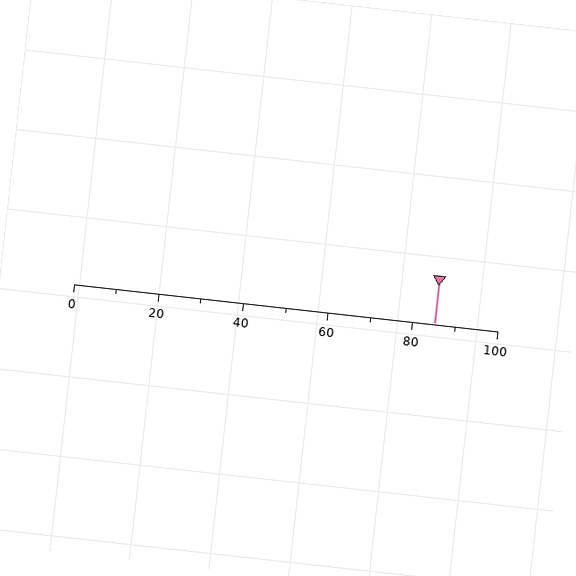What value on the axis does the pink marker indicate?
The marker indicates approximately 85.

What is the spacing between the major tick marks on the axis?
The major ticks are spaced 20 apart.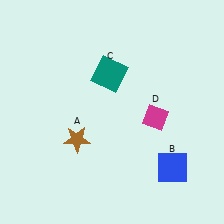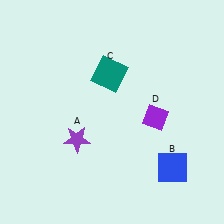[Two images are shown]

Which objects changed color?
A changed from brown to purple. D changed from magenta to purple.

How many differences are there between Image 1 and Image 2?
There are 2 differences between the two images.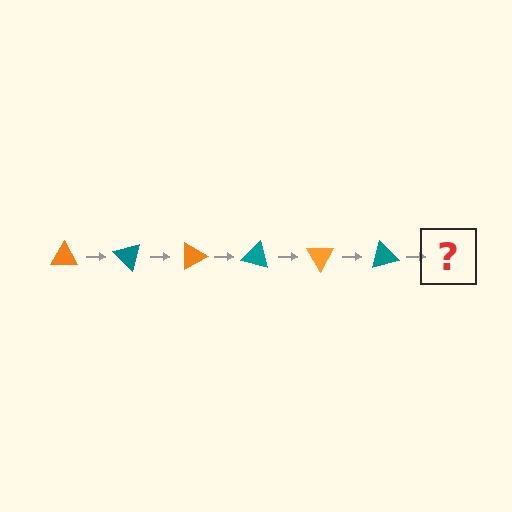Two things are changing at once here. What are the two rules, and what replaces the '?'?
The two rules are that it rotates 45 degrees each step and the color cycles through orange and teal. The '?' should be an orange triangle, rotated 270 degrees from the start.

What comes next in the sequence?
The next element should be an orange triangle, rotated 270 degrees from the start.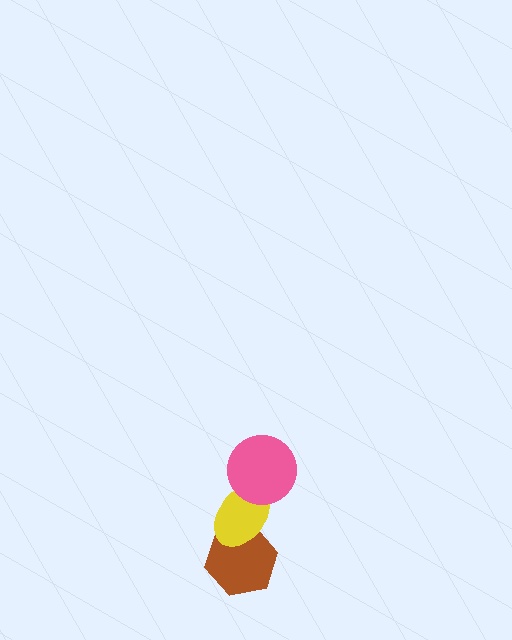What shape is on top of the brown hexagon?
The yellow ellipse is on top of the brown hexagon.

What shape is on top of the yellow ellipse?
The pink circle is on top of the yellow ellipse.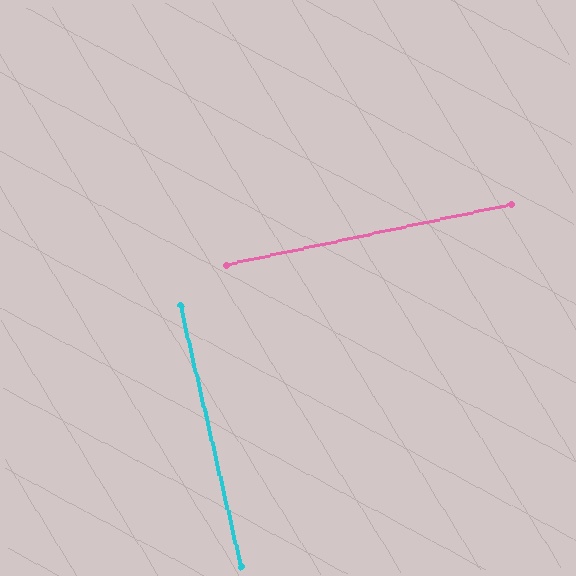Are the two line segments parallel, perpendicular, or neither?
Perpendicular — they meet at approximately 89°.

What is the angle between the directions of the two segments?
Approximately 89 degrees.